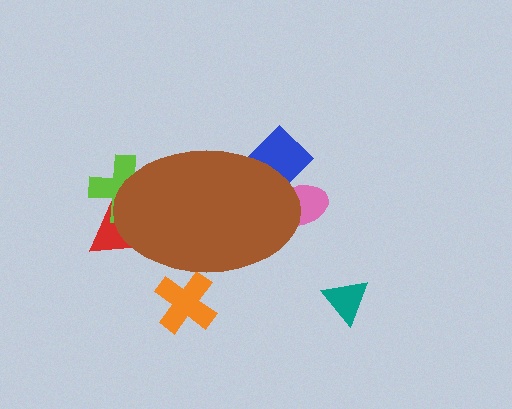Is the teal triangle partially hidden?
No, the teal triangle is fully visible.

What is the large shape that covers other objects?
A brown ellipse.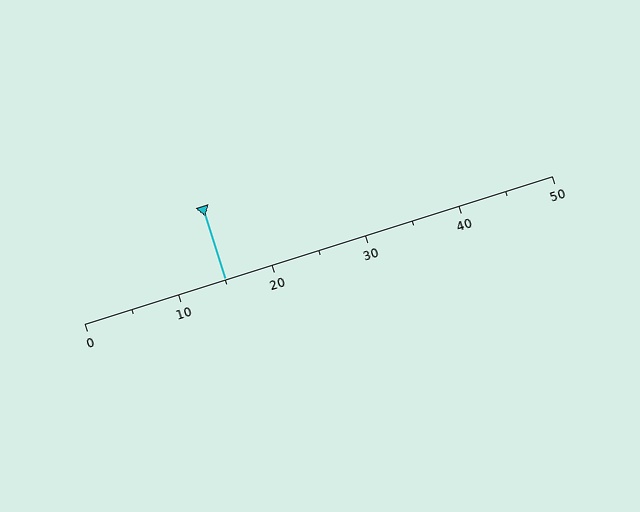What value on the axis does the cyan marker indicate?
The marker indicates approximately 15.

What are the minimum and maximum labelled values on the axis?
The axis runs from 0 to 50.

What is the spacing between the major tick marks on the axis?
The major ticks are spaced 10 apart.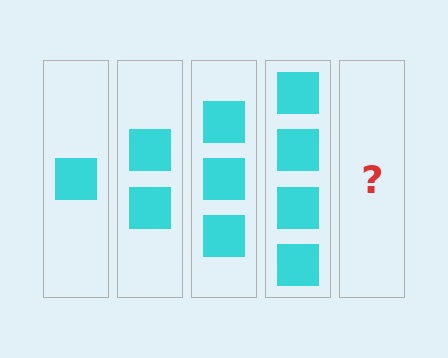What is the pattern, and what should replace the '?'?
The pattern is that each step adds one more square. The '?' should be 5 squares.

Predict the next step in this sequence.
The next step is 5 squares.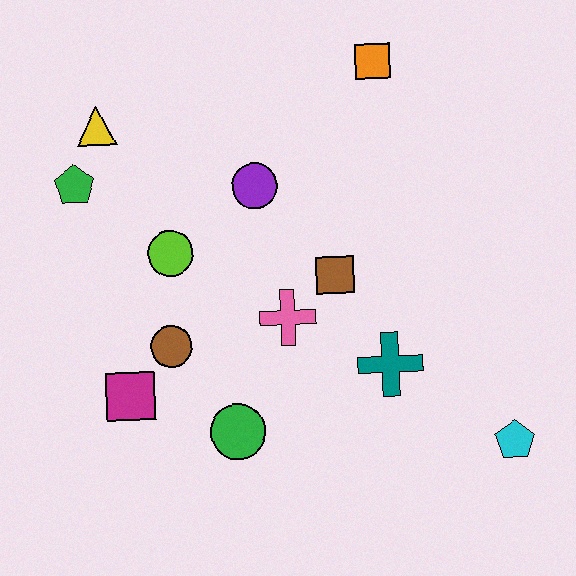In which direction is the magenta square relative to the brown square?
The magenta square is to the left of the brown square.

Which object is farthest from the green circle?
The orange square is farthest from the green circle.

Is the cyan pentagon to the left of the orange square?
No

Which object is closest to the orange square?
The purple circle is closest to the orange square.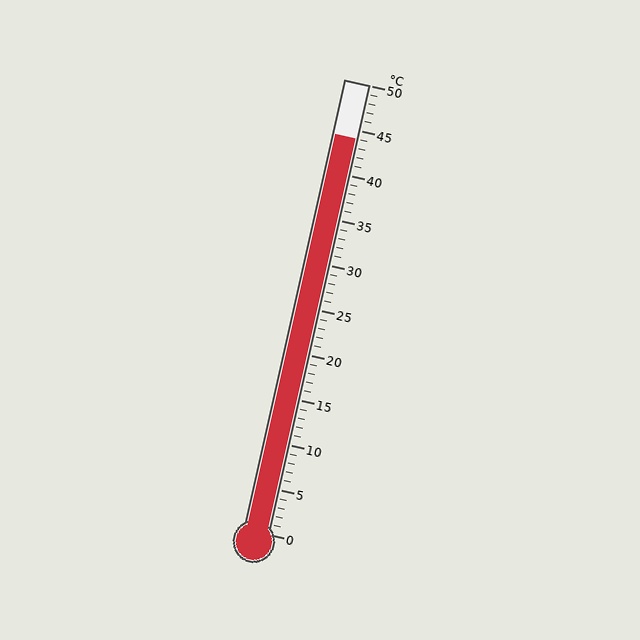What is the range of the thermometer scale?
The thermometer scale ranges from 0°C to 50°C.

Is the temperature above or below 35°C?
The temperature is above 35°C.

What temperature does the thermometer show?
The thermometer shows approximately 44°C.